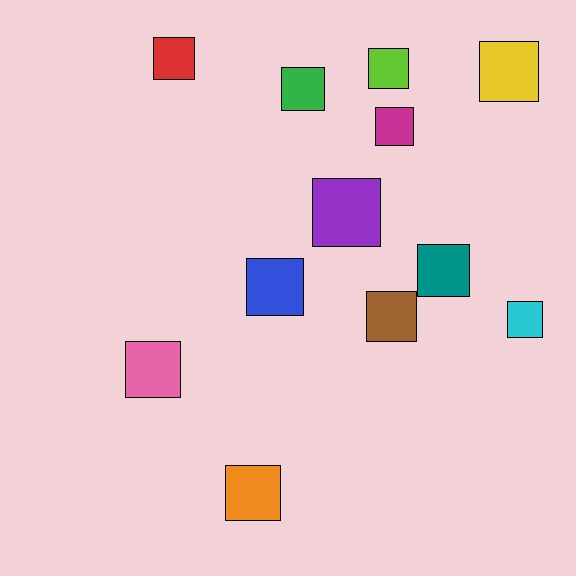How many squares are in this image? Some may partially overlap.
There are 12 squares.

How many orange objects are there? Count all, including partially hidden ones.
There is 1 orange object.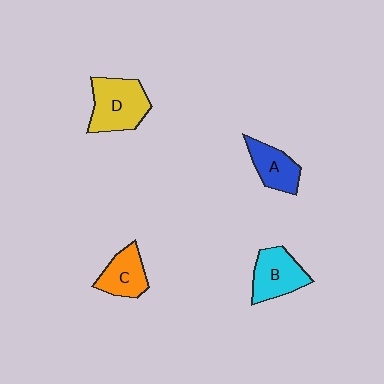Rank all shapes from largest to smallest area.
From largest to smallest: D (yellow), B (cyan), C (orange), A (blue).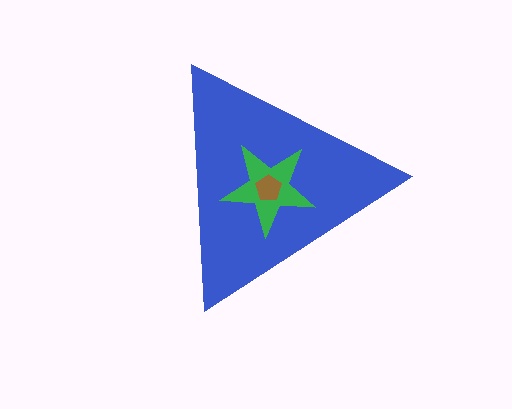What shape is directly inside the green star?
The brown pentagon.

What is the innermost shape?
The brown pentagon.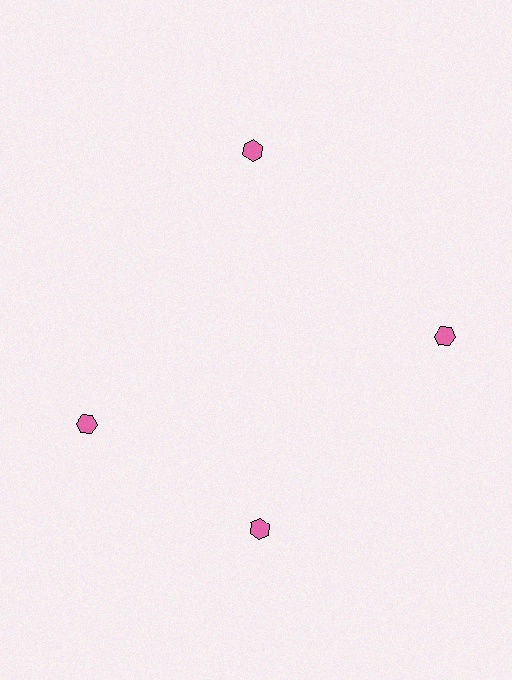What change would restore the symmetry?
The symmetry would be restored by rotating it back into even spacing with its neighbors so that all 4 hexagons sit at equal angles and equal distance from the center.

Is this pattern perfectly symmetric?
No. The 4 pink hexagons are arranged in a ring, but one element near the 9 o'clock position is rotated out of alignment along the ring, breaking the 4-fold rotational symmetry.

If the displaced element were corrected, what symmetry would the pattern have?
It would have 4-fold rotational symmetry — the pattern would map onto itself every 90 degrees.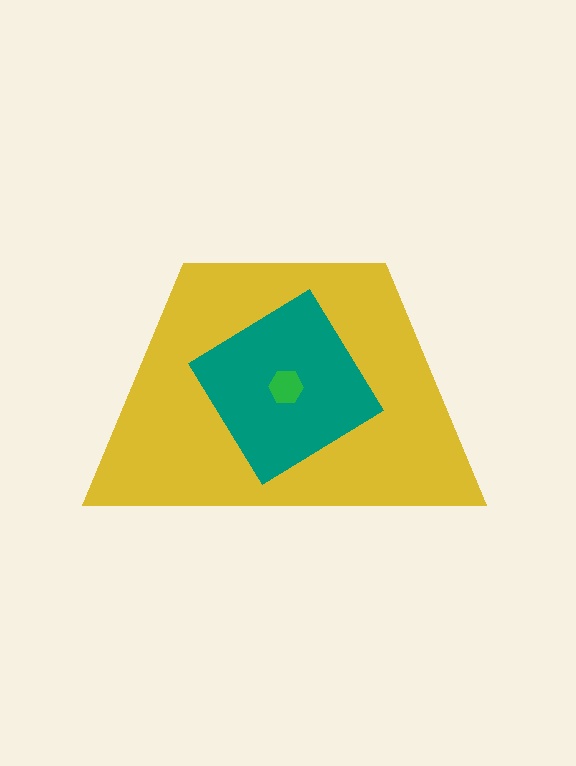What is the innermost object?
The green hexagon.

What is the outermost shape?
The yellow trapezoid.